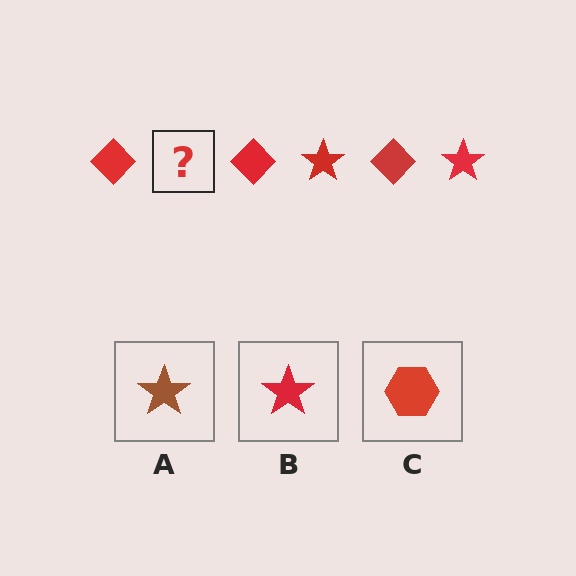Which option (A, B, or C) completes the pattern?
B.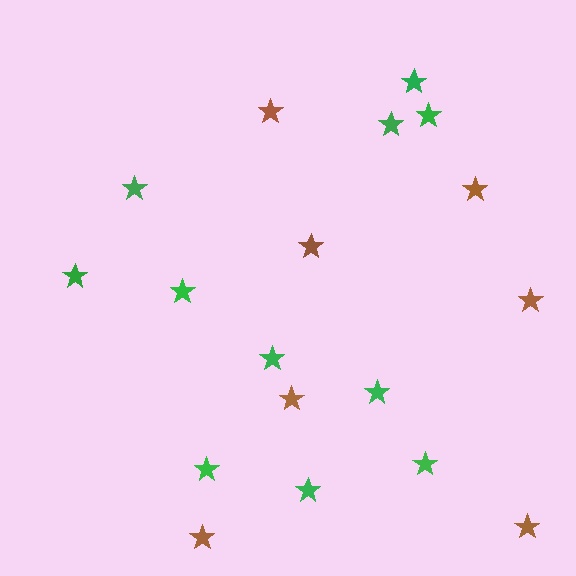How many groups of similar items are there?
There are 2 groups: one group of brown stars (7) and one group of green stars (11).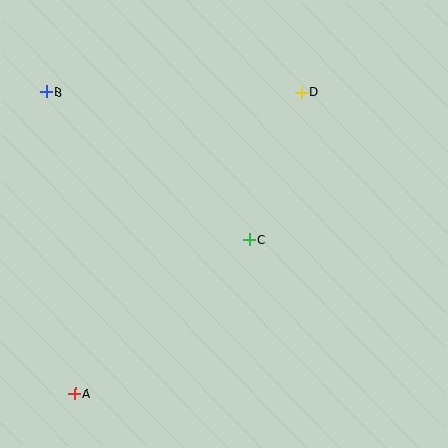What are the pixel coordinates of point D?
Point D is at (301, 92).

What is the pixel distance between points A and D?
The distance between A and D is 377 pixels.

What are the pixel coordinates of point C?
Point C is at (249, 239).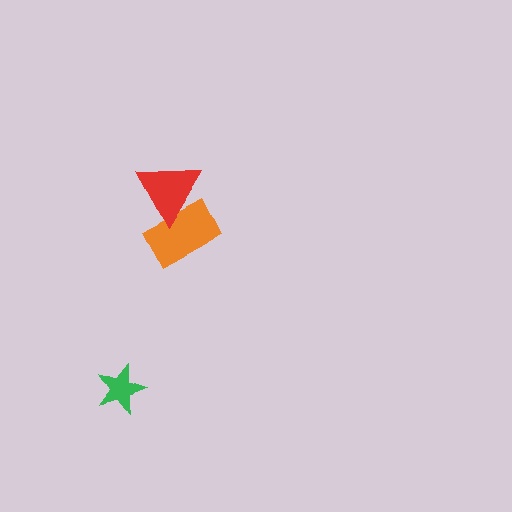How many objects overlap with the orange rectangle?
1 object overlaps with the orange rectangle.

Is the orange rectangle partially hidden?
Yes, it is partially covered by another shape.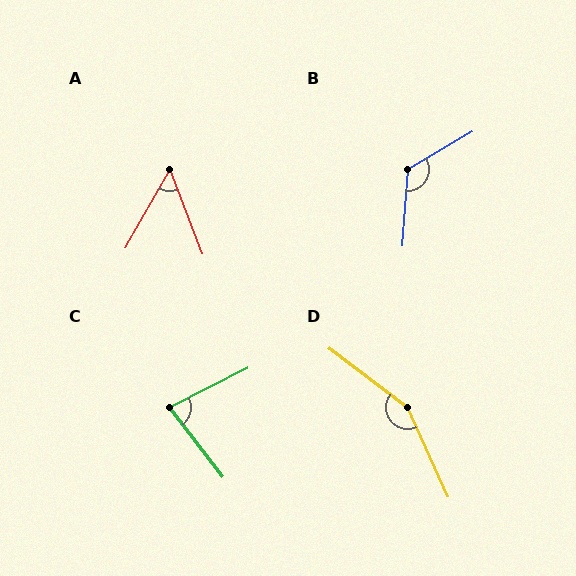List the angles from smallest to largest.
A (50°), C (79°), B (125°), D (152°).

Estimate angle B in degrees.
Approximately 125 degrees.